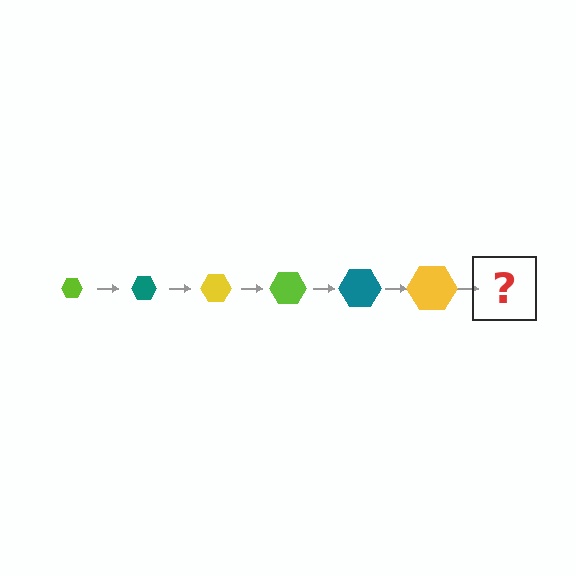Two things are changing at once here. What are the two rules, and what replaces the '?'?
The two rules are that the hexagon grows larger each step and the color cycles through lime, teal, and yellow. The '?' should be a lime hexagon, larger than the previous one.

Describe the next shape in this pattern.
It should be a lime hexagon, larger than the previous one.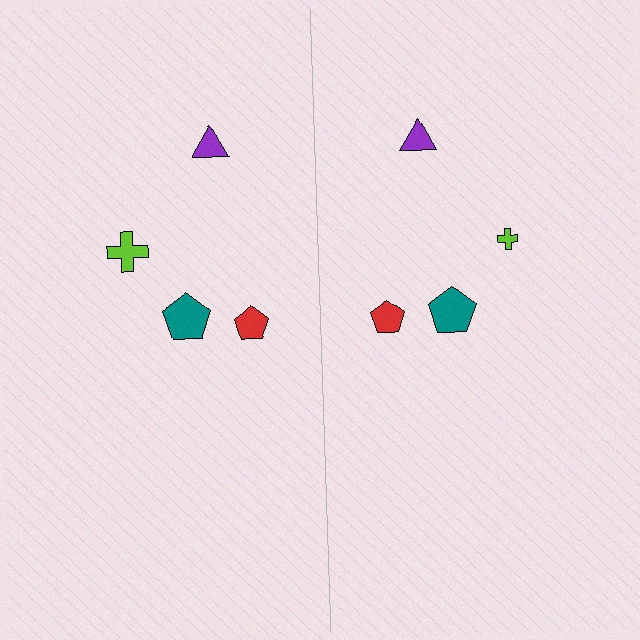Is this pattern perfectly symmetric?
No, the pattern is not perfectly symmetric. The lime cross on the right side has a different size than its mirror counterpart.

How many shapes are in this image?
There are 8 shapes in this image.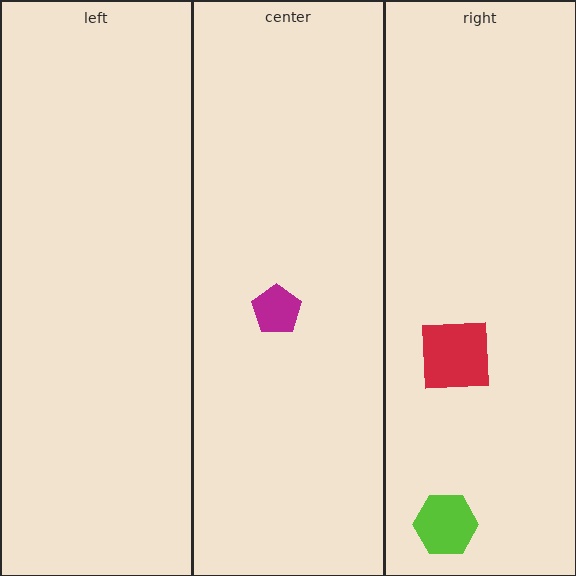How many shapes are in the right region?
2.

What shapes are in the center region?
The magenta pentagon.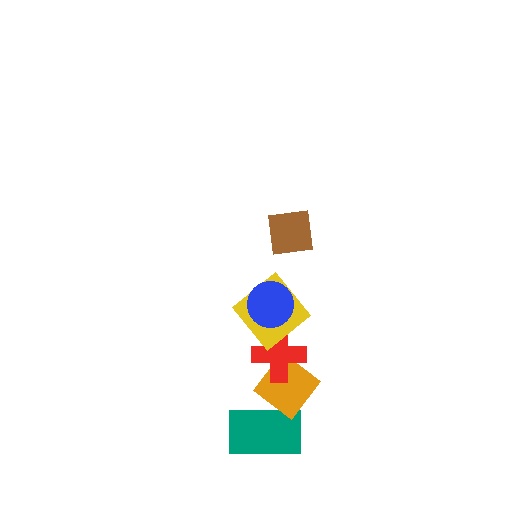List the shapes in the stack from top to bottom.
From top to bottom: the brown square, the blue circle, the yellow diamond, the red cross, the orange diamond, the teal rectangle.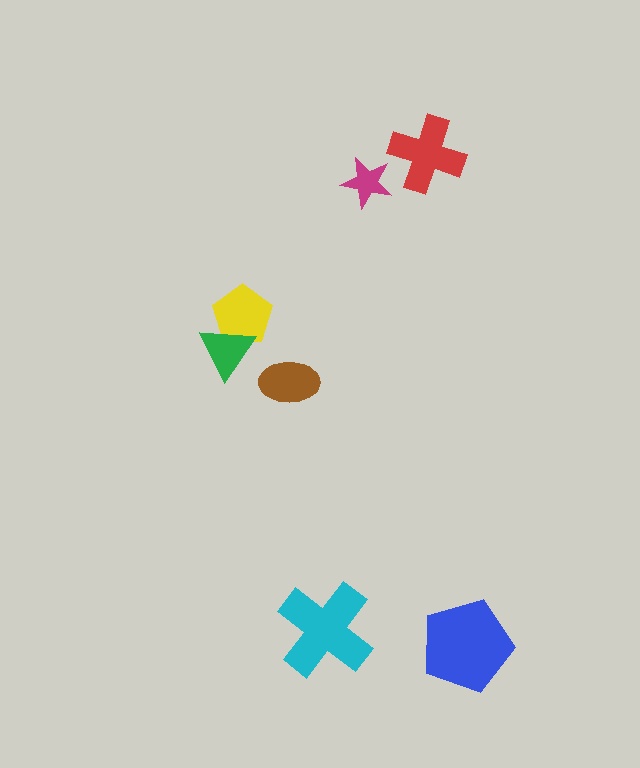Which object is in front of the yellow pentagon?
The green triangle is in front of the yellow pentagon.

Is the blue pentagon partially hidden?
No, no other shape covers it.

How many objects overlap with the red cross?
0 objects overlap with the red cross.